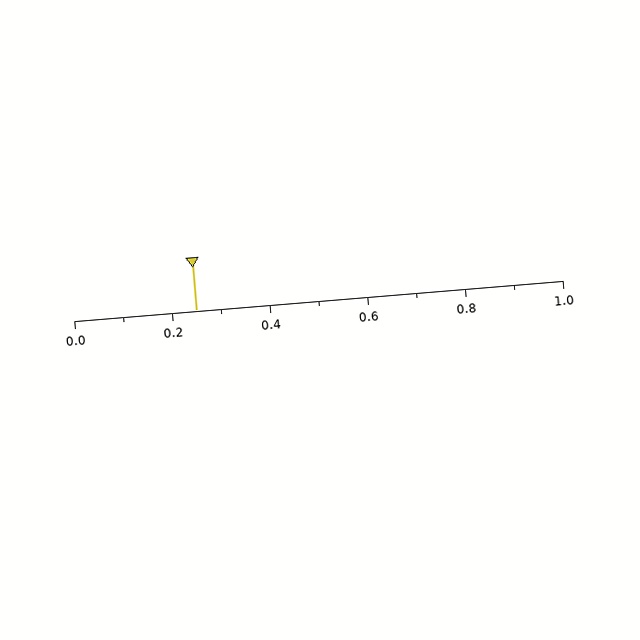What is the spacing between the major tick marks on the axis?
The major ticks are spaced 0.2 apart.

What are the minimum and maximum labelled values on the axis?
The axis runs from 0.0 to 1.0.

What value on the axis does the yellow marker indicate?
The marker indicates approximately 0.25.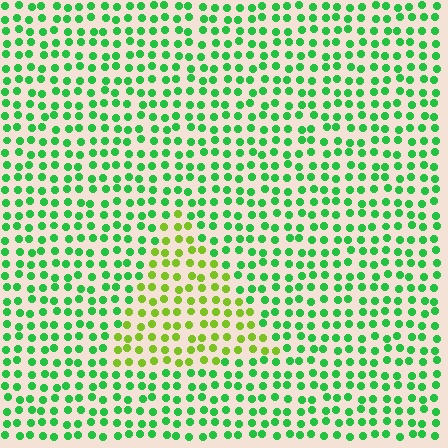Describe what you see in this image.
The image is filled with small green elements in a uniform arrangement. A triangle-shaped region is visible where the elements are tinted to a slightly different hue, forming a subtle color boundary.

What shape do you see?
I see a triangle.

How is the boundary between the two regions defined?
The boundary is defined purely by a slight shift in hue (about 44 degrees). Spacing, size, and orientation are identical on both sides.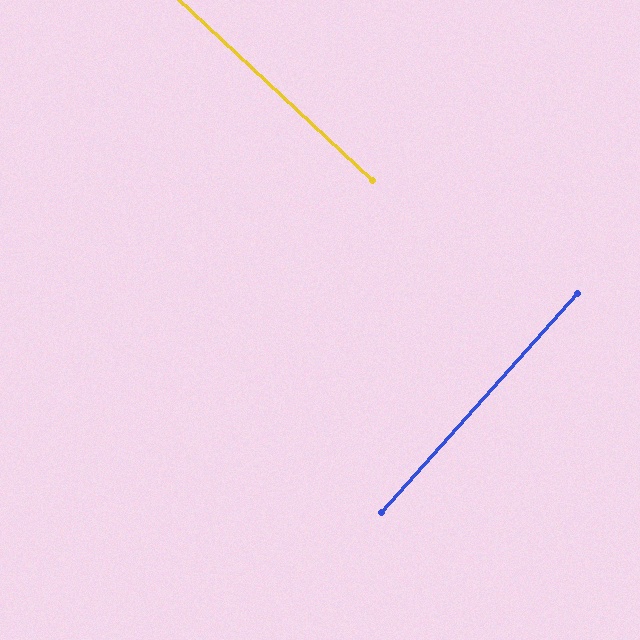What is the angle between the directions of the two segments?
Approximately 89 degrees.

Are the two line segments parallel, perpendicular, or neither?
Perpendicular — they meet at approximately 89°.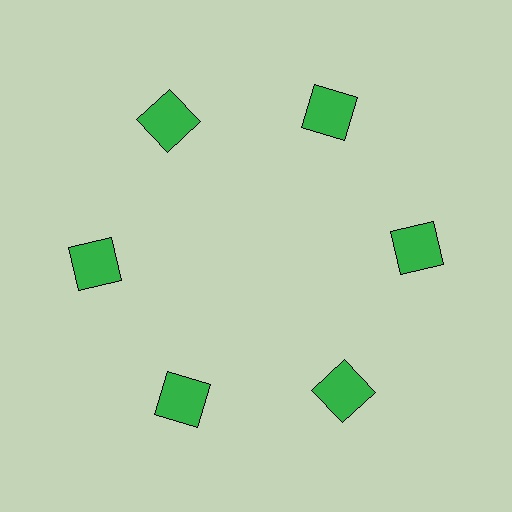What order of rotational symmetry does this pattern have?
This pattern has 6-fold rotational symmetry.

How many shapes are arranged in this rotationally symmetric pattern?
There are 6 shapes, arranged in 6 groups of 1.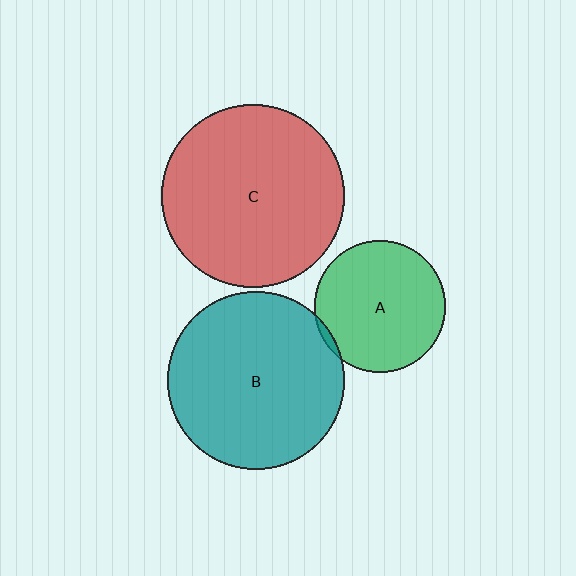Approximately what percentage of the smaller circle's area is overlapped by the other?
Approximately 5%.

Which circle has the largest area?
Circle C (red).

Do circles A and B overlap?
Yes.